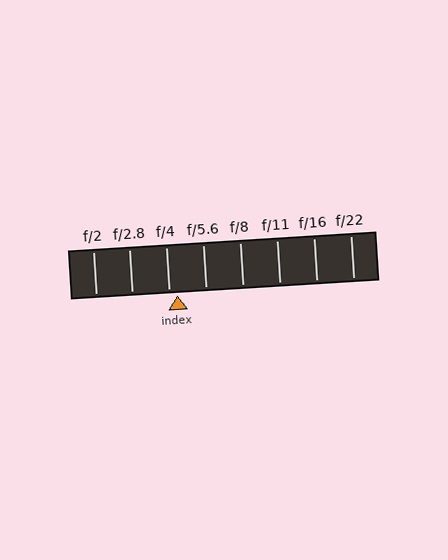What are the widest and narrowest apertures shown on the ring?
The widest aperture shown is f/2 and the narrowest is f/22.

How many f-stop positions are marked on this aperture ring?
There are 8 f-stop positions marked.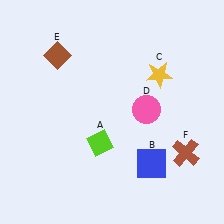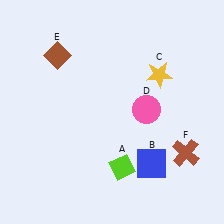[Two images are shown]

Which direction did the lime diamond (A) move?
The lime diamond (A) moved down.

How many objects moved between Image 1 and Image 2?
1 object moved between the two images.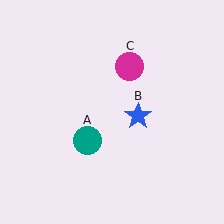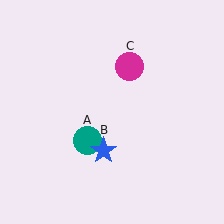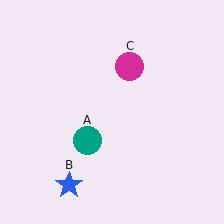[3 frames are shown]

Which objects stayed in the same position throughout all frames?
Teal circle (object A) and magenta circle (object C) remained stationary.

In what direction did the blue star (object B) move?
The blue star (object B) moved down and to the left.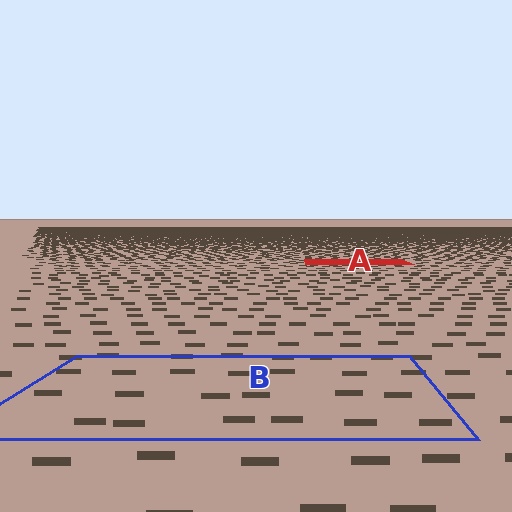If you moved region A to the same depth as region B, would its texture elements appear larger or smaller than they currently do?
They would appear larger. At a closer depth, the same texture elements are projected at a bigger on-screen size.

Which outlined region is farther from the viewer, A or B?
Region A is farther from the viewer — the texture elements inside it appear smaller and more densely packed.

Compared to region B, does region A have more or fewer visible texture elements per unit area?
Region A has more texture elements per unit area — they are packed more densely because it is farther away.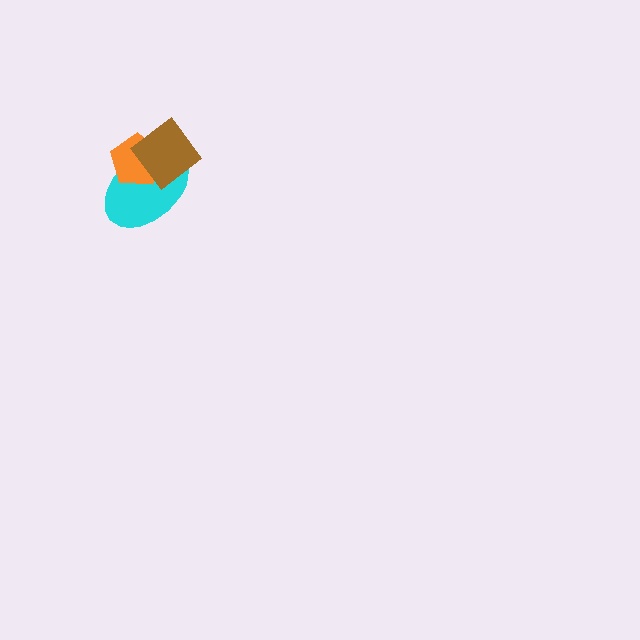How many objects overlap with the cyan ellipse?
2 objects overlap with the cyan ellipse.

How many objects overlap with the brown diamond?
2 objects overlap with the brown diamond.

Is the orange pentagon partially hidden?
Yes, it is partially covered by another shape.